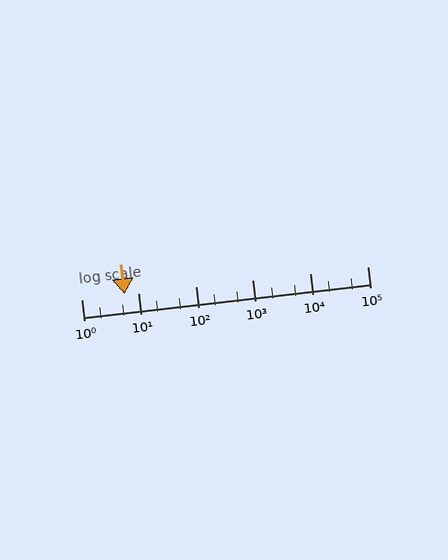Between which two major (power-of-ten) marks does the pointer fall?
The pointer is between 1 and 10.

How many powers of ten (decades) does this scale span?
The scale spans 5 decades, from 1 to 100000.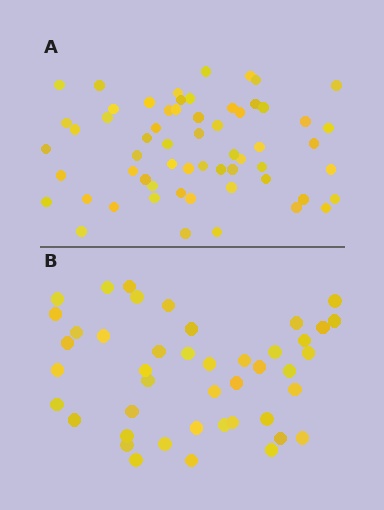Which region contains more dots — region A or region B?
Region A (the top region) has more dots.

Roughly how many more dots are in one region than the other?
Region A has approximately 15 more dots than region B.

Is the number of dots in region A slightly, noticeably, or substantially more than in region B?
Region A has noticeably more, but not dramatically so. The ratio is roughly 1.4 to 1.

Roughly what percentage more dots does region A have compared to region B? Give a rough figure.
About 35% more.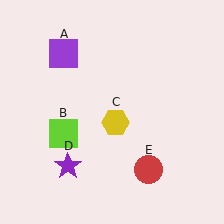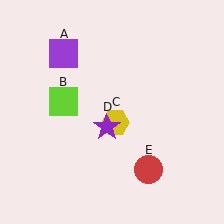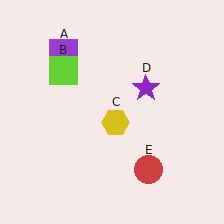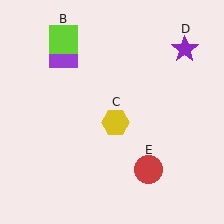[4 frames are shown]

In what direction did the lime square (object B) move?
The lime square (object B) moved up.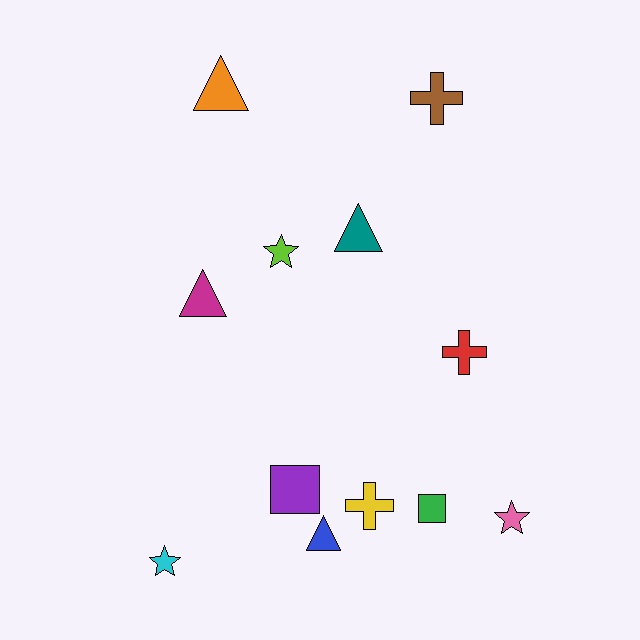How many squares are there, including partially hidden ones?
There are 2 squares.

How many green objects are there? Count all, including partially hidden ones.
There is 1 green object.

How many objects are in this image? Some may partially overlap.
There are 12 objects.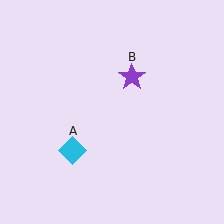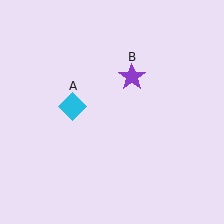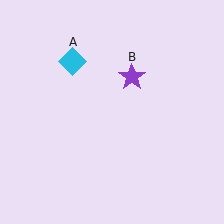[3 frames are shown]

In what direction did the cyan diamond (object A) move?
The cyan diamond (object A) moved up.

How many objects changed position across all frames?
1 object changed position: cyan diamond (object A).